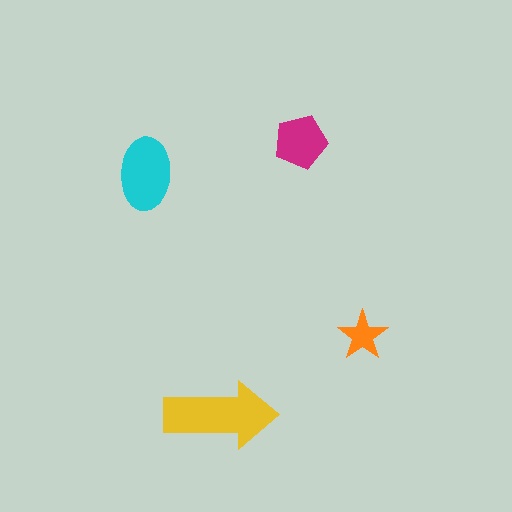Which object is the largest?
The yellow arrow.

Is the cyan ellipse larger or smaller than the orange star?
Larger.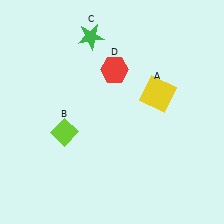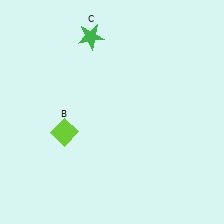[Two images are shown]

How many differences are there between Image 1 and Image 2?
There are 2 differences between the two images.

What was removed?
The yellow square (A), the red hexagon (D) were removed in Image 2.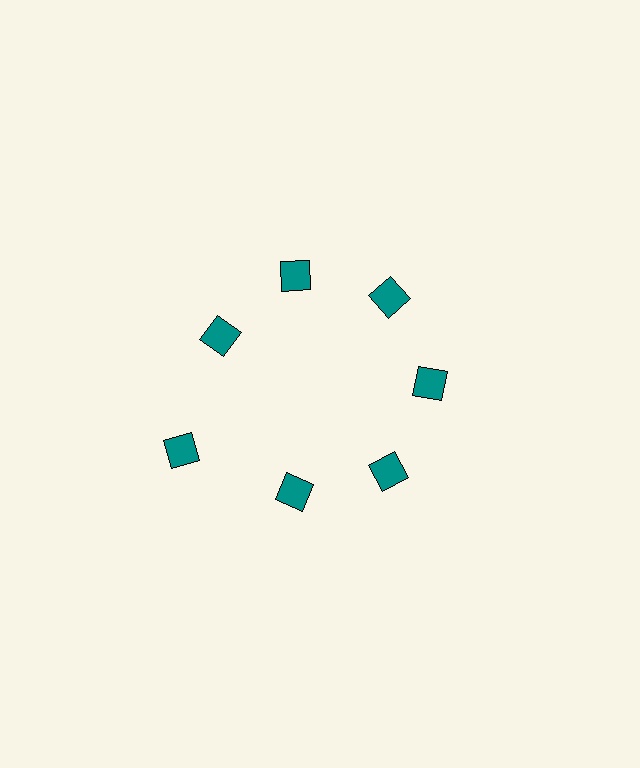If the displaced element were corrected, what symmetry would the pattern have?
It would have 7-fold rotational symmetry — the pattern would map onto itself every 51 degrees.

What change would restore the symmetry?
The symmetry would be restored by moving it inward, back onto the ring so that all 7 squares sit at equal angles and equal distance from the center.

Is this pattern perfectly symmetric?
No. The 7 teal squares are arranged in a ring, but one element near the 8 o'clock position is pushed outward from the center, breaking the 7-fold rotational symmetry.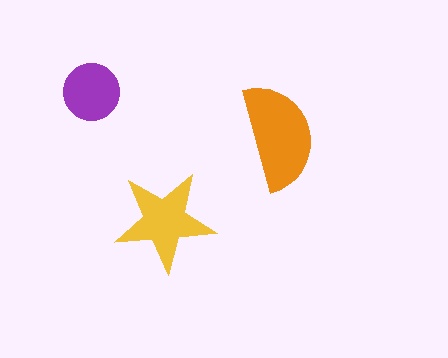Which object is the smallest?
The purple circle.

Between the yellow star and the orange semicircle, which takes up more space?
The orange semicircle.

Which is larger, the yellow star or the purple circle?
The yellow star.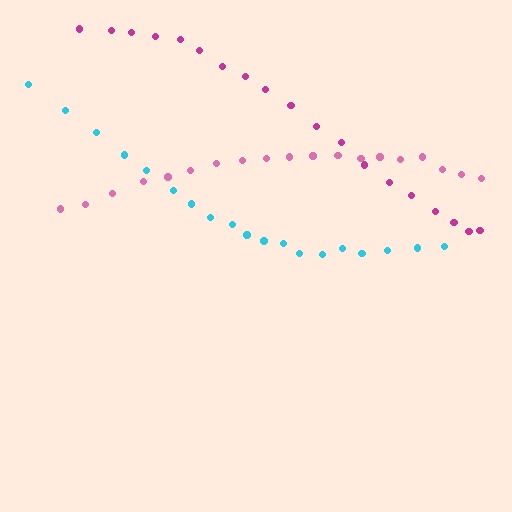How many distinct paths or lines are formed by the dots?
There are 3 distinct paths.